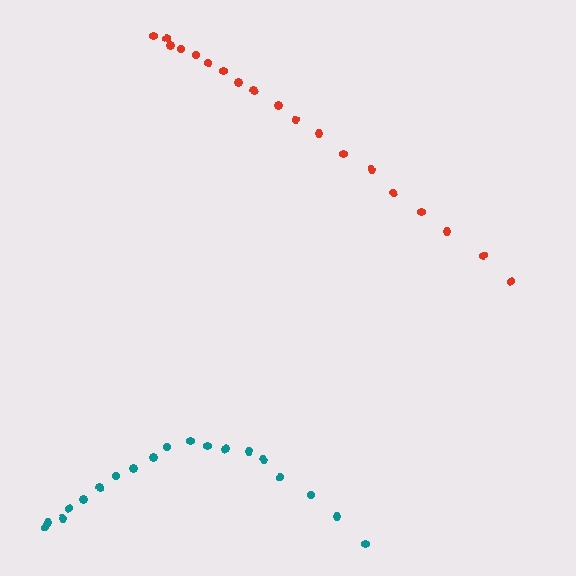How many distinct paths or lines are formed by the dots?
There are 2 distinct paths.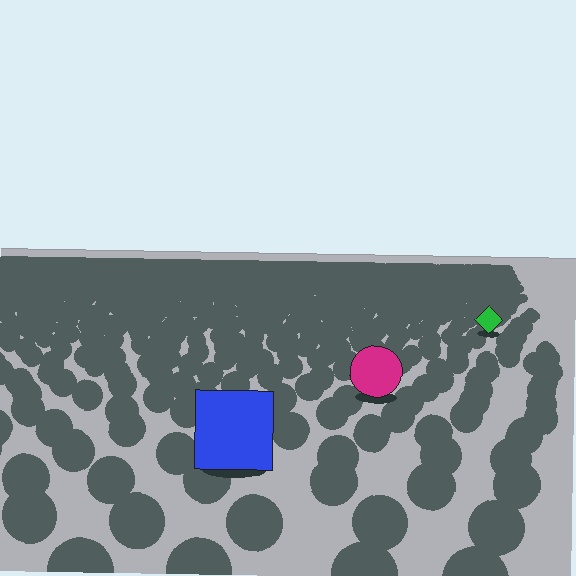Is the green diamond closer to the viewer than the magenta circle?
No. The magenta circle is closer — you can tell from the texture gradient: the ground texture is coarser near it.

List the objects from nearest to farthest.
From nearest to farthest: the blue square, the magenta circle, the green diamond.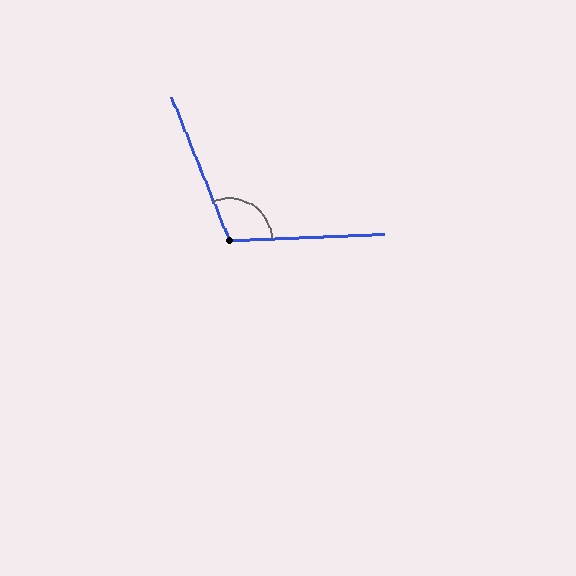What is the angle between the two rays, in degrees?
Approximately 110 degrees.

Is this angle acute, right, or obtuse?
It is obtuse.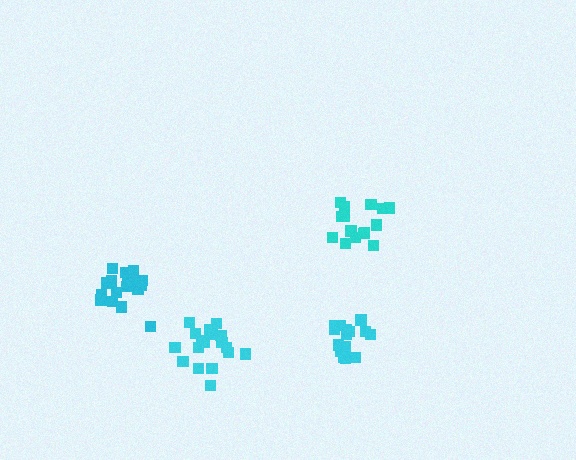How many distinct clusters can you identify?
There are 4 distinct clusters.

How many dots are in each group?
Group 1: 15 dots, Group 2: 19 dots, Group 3: 15 dots, Group 4: 18 dots (67 total).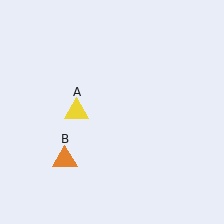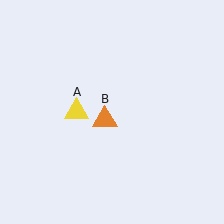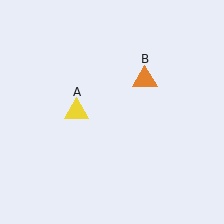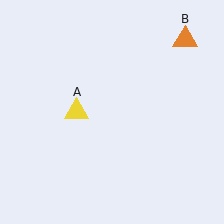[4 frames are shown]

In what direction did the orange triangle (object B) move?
The orange triangle (object B) moved up and to the right.